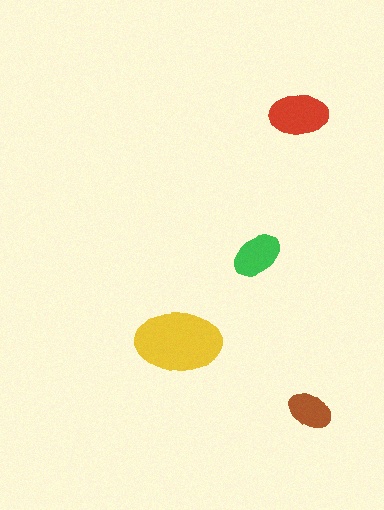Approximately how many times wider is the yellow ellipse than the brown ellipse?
About 2 times wider.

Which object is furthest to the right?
The brown ellipse is rightmost.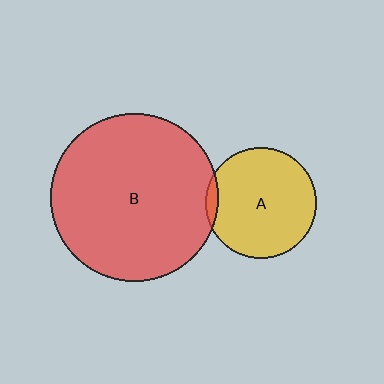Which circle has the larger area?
Circle B (red).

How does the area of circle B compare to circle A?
Approximately 2.3 times.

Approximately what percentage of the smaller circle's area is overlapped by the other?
Approximately 5%.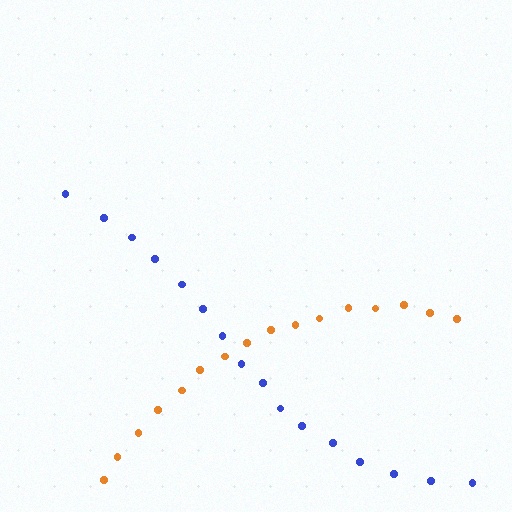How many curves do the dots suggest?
There are 2 distinct paths.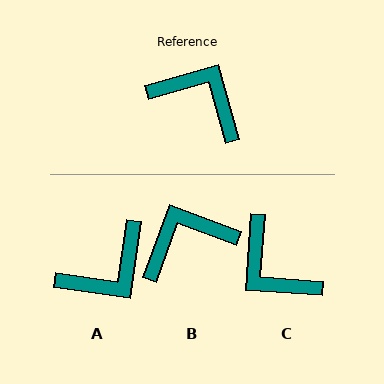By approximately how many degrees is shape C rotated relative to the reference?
Approximately 160 degrees counter-clockwise.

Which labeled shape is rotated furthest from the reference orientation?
C, about 160 degrees away.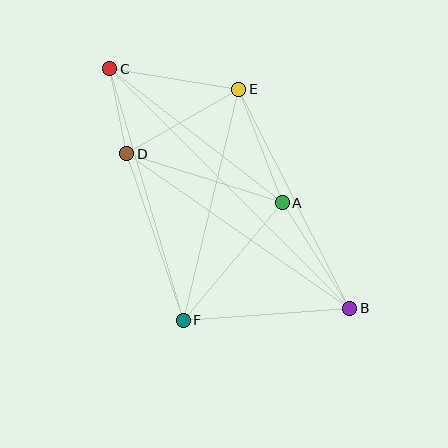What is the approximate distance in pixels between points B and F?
The distance between B and F is approximately 167 pixels.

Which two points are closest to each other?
Points C and D are closest to each other.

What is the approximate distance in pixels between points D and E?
The distance between D and E is approximately 129 pixels.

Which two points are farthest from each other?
Points B and C are farthest from each other.